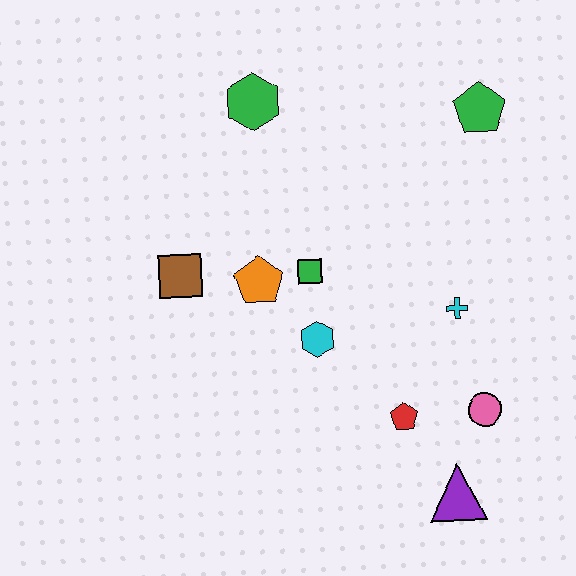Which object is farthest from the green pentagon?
The purple triangle is farthest from the green pentagon.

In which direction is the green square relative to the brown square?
The green square is to the right of the brown square.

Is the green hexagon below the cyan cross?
No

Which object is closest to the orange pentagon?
The green square is closest to the orange pentagon.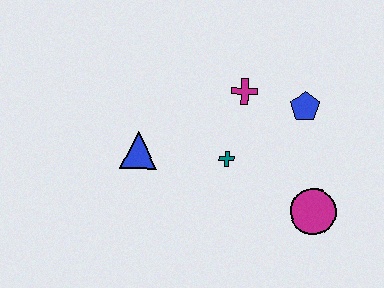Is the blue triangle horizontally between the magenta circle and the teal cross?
No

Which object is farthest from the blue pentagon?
The blue triangle is farthest from the blue pentagon.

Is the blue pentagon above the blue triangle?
Yes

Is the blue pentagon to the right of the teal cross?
Yes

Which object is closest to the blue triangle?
The teal cross is closest to the blue triangle.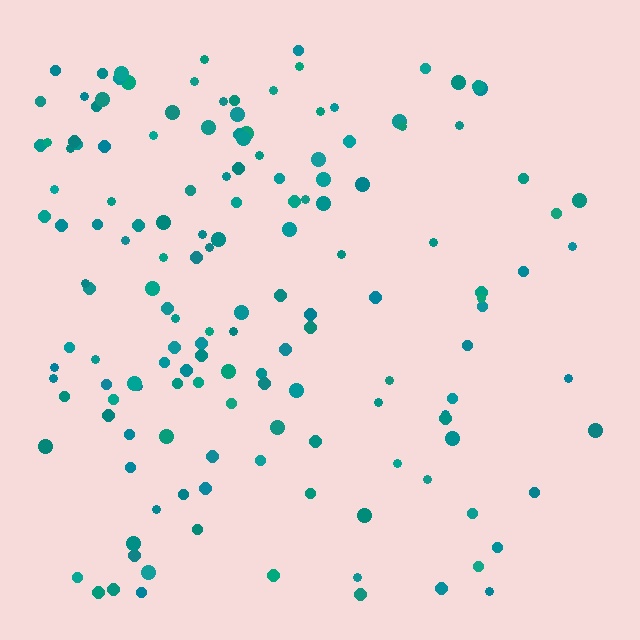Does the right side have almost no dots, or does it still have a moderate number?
Still a moderate number, just noticeably fewer than the left.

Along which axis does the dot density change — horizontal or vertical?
Horizontal.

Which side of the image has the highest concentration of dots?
The left.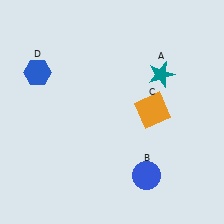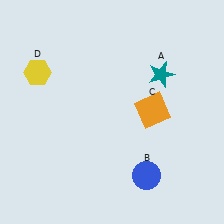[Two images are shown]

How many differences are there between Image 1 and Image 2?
There is 1 difference between the two images.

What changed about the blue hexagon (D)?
In Image 1, D is blue. In Image 2, it changed to yellow.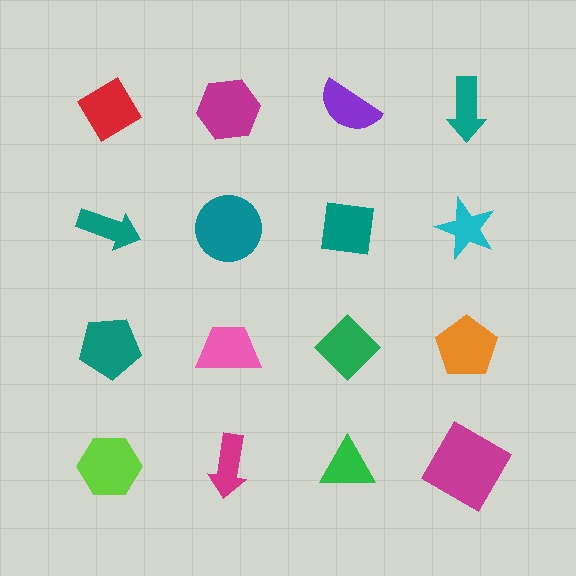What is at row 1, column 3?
A purple semicircle.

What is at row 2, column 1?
A teal arrow.